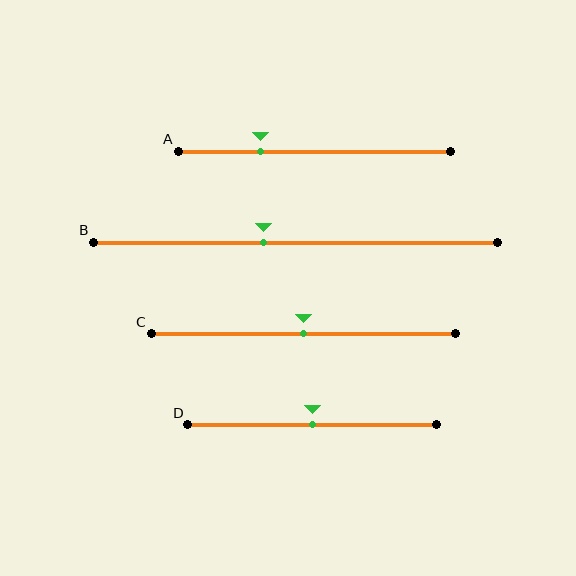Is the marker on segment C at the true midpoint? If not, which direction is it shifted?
Yes, the marker on segment C is at the true midpoint.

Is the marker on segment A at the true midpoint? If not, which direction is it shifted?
No, the marker on segment A is shifted to the left by about 20% of the segment length.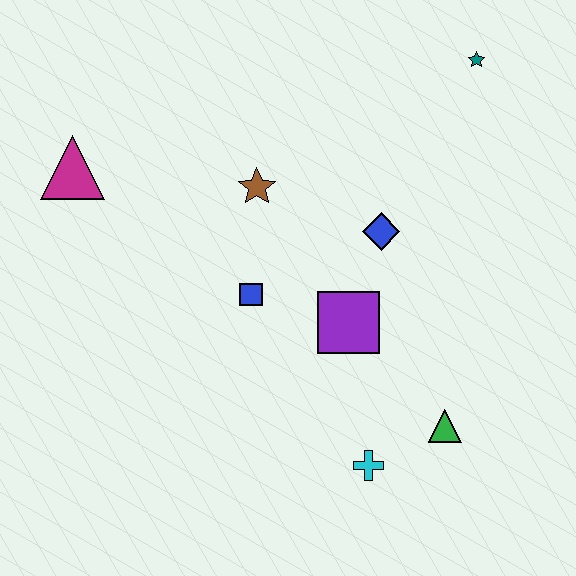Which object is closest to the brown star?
The blue square is closest to the brown star.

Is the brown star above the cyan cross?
Yes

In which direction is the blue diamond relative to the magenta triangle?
The blue diamond is to the right of the magenta triangle.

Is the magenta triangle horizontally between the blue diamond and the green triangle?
No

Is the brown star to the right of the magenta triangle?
Yes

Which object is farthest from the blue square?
The teal star is farthest from the blue square.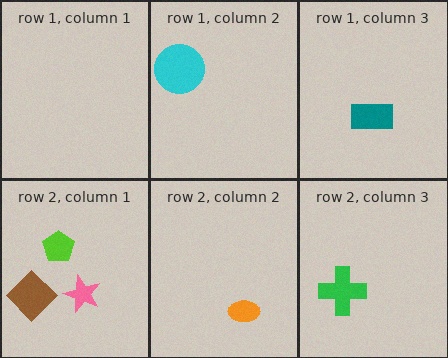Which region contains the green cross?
The row 2, column 3 region.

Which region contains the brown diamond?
The row 2, column 1 region.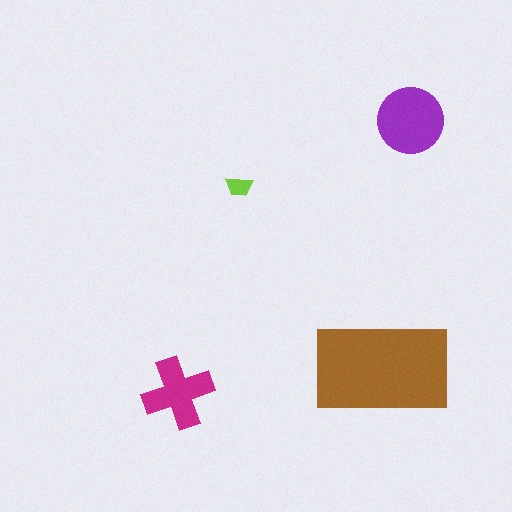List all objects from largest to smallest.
The brown rectangle, the purple circle, the magenta cross, the lime trapezoid.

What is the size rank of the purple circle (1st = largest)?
2nd.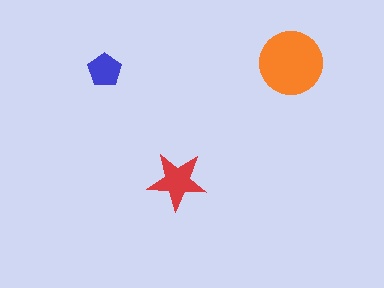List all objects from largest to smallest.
The orange circle, the red star, the blue pentagon.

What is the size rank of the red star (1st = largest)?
2nd.